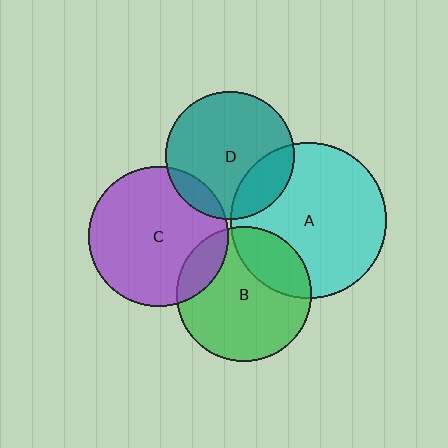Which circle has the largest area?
Circle A (cyan).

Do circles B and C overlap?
Yes.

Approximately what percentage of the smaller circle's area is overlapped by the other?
Approximately 15%.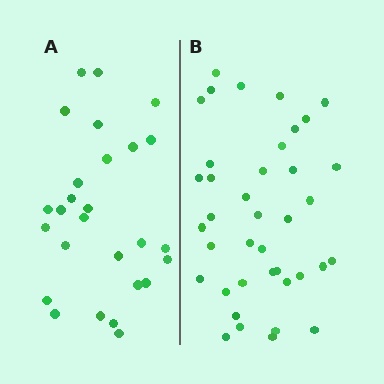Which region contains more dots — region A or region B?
Region B (the right region) has more dots.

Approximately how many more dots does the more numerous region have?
Region B has roughly 12 or so more dots than region A.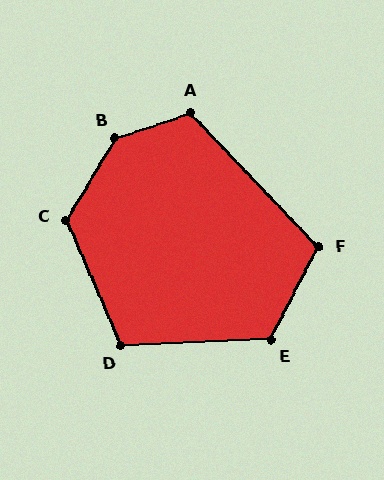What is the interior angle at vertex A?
Approximately 115 degrees (obtuse).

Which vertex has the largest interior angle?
B, at approximately 140 degrees.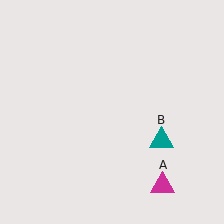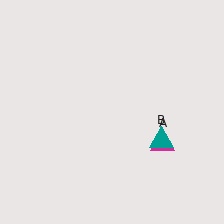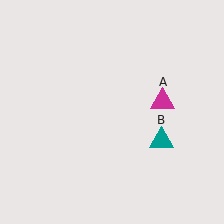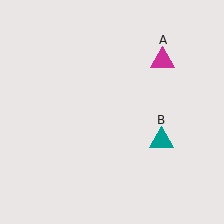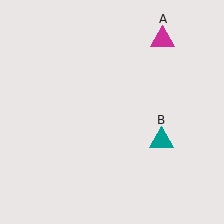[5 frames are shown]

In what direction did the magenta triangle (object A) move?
The magenta triangle (object A) moved up.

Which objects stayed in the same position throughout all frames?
Teal triangle (object B) remained stationary.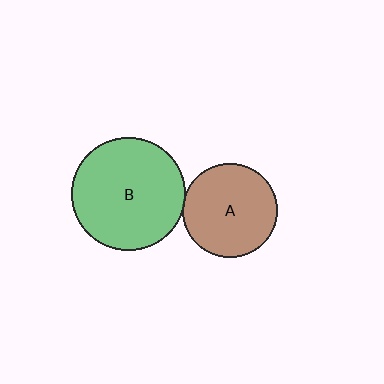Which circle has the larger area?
Circle B (green).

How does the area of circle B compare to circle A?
Approximately 1.4 times.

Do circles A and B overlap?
Yes.